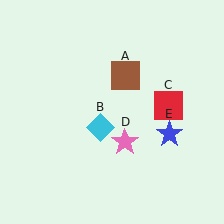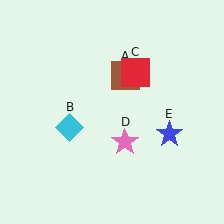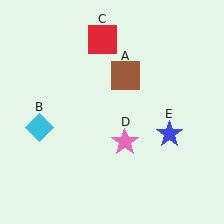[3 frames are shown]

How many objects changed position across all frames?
2 objects changed position: cyan diamond (object B), red square (object C).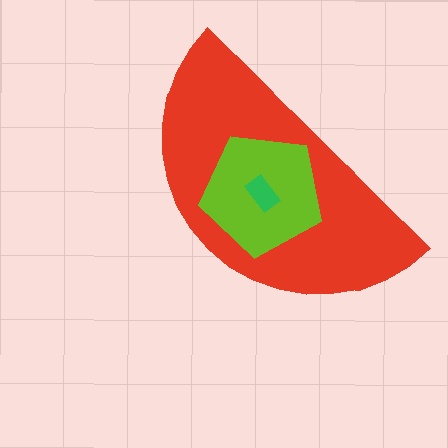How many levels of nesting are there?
3.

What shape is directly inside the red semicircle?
The lime pentagon.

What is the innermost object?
The green rectangle.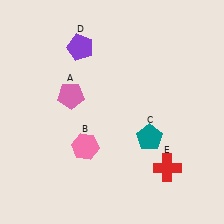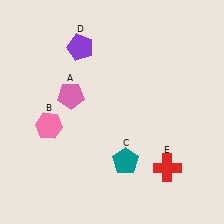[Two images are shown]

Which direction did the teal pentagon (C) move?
The teal pentagon (C) moved left.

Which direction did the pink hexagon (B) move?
The pink hexagon (B) moved left.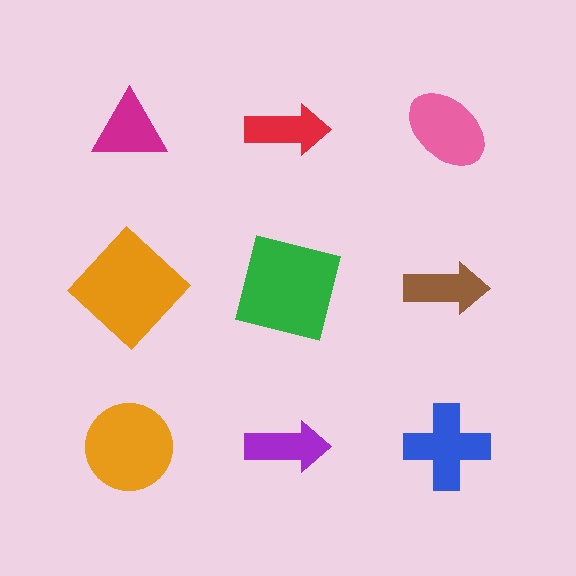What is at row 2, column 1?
An orange diamond.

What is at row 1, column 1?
A magenta triangle.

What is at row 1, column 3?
A pink ellipse.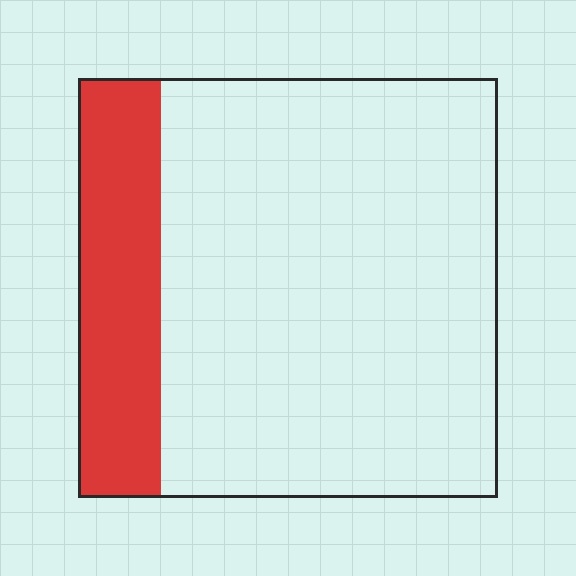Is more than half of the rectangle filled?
No.